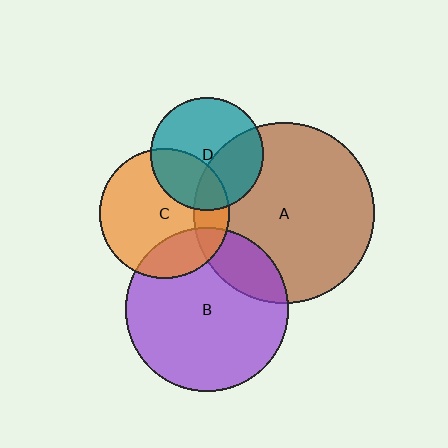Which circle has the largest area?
Circle A (brown).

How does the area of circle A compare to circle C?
Approximately 1.9 times.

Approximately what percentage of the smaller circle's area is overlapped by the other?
Approximately 35%.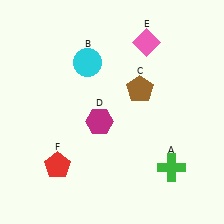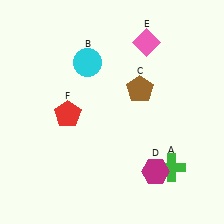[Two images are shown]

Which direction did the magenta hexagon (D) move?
The magenta hexagon (D) moved right.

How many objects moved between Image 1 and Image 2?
2 objects moved between the two images.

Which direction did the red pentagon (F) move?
The red pentagon (F) moved up.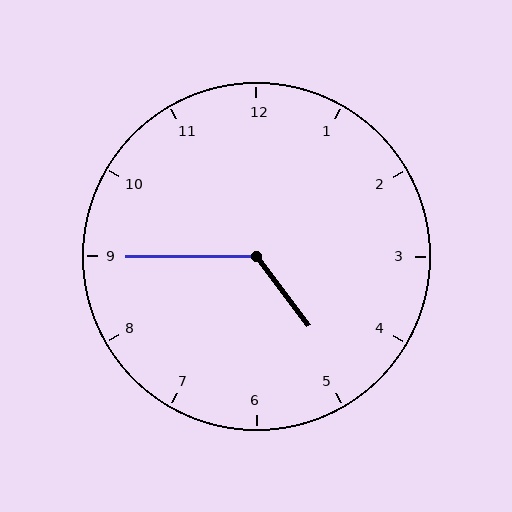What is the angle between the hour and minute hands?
Approximately 128 degrees.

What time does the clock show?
4:45.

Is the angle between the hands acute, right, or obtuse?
It is obtuse.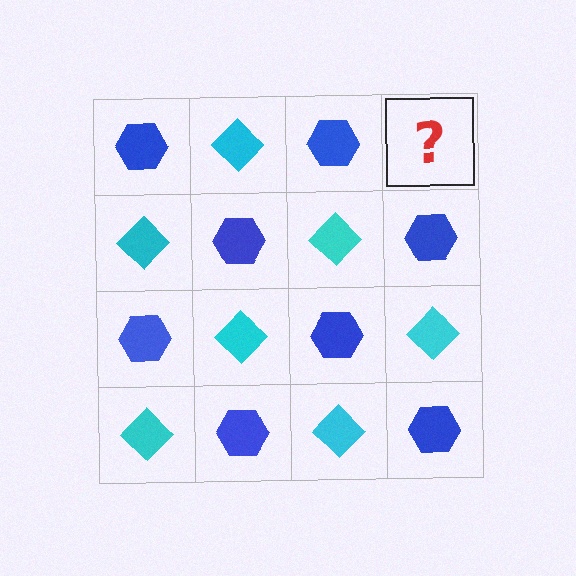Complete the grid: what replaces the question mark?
The question mark should be replaced with a cyan diamond.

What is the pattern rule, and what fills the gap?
The rule is that it alternates blue hexagon and cyan diamond in a checkerboard pattern. The gap should be filled with a cyan diamond.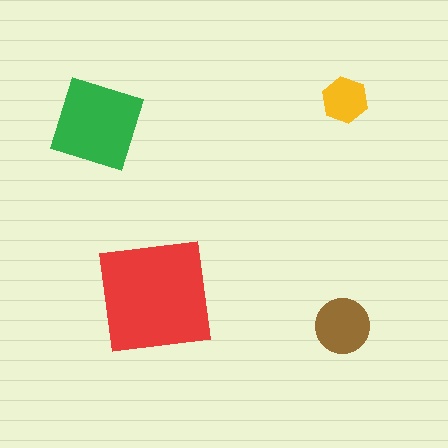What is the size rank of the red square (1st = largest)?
1st.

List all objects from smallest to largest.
The yellow hexagon, the brown circle, the green diamond, the red square.